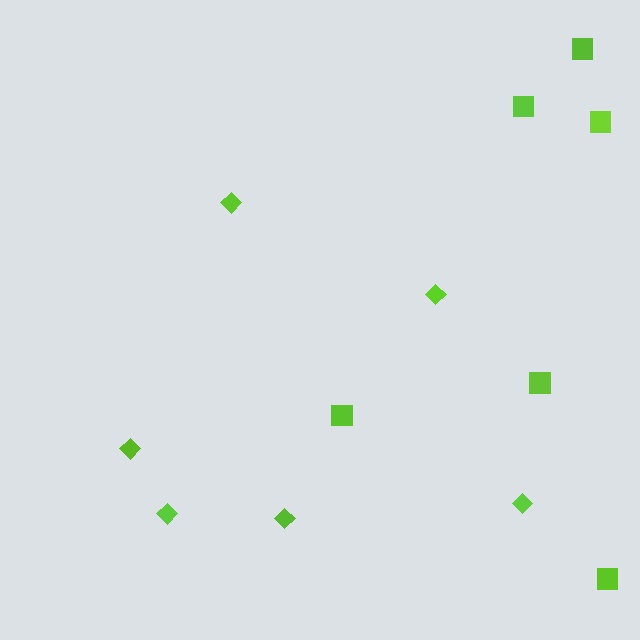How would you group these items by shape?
There are 2 groups: one group of squares (6) and one group of diamonds (6).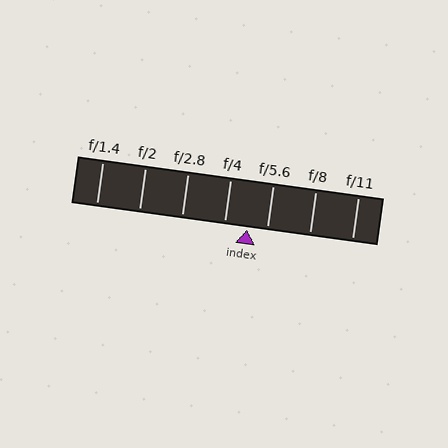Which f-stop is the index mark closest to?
The index mark is closest to f/5.6.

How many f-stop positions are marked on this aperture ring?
There are 7 f-stop positions marked.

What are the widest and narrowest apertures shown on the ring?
The widest aperture shown is f/1.4 and the narrowest is f/11.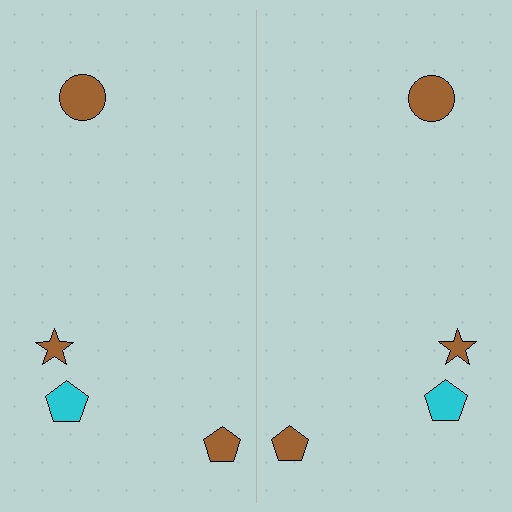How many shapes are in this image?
There are 8 shapes in this image.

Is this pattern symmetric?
Yes, this pattern has bilateral (reflection) symmetry.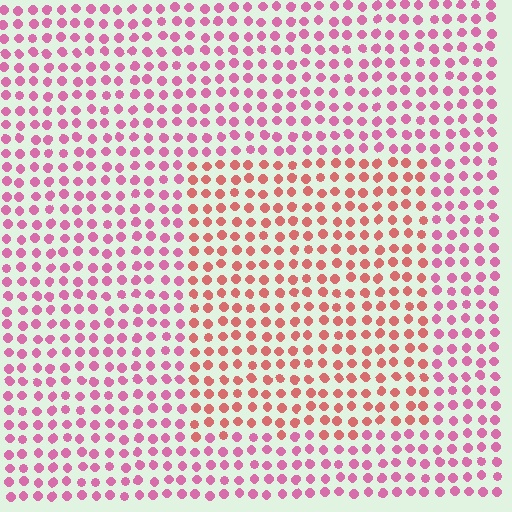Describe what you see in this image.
The image is filled with small pink elements in a uniform arrangement. A rectangle-shaped region is visible where the elements are tinted to a slightly different hue, forming a subtle color boundary.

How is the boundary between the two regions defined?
The boundary is defined purely by a slight shift in hue (about 34 degrees). Spacing, size, and orientation are identical on both sides.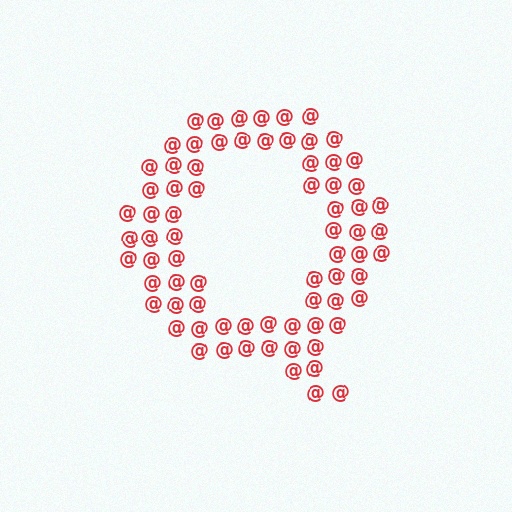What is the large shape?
The large shape is the letter Q.